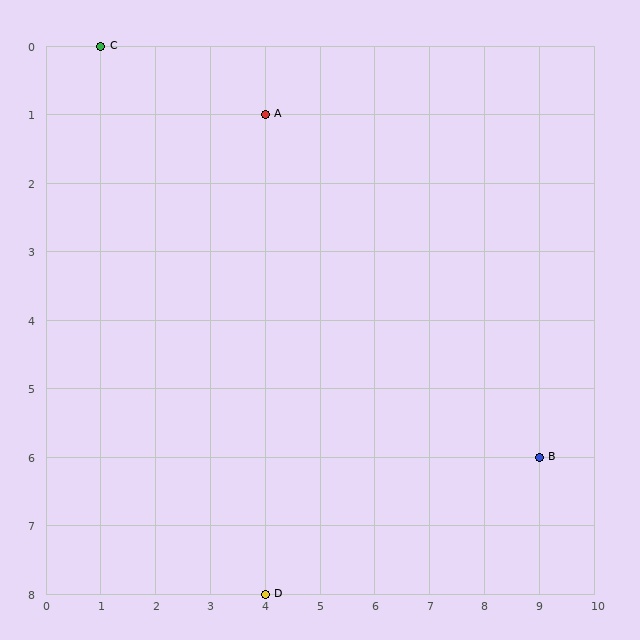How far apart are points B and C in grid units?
Points B and C are 8 columns and 6 rows apart (about 10.0 grid units diagonally).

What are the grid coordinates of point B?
Point B is at grid coordinates (9, 6).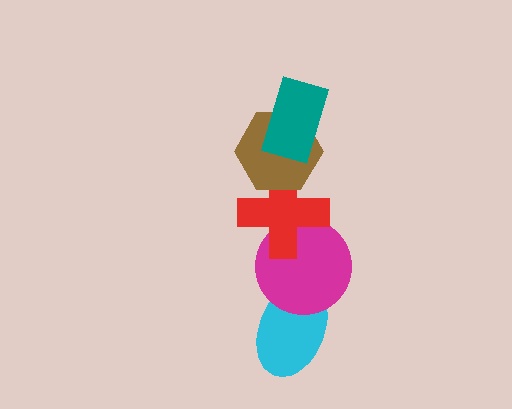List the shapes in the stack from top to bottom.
From top to bottom: the teal rectangle, the brown hexagon, the red cross, the magenta circle, the cyan ellipse.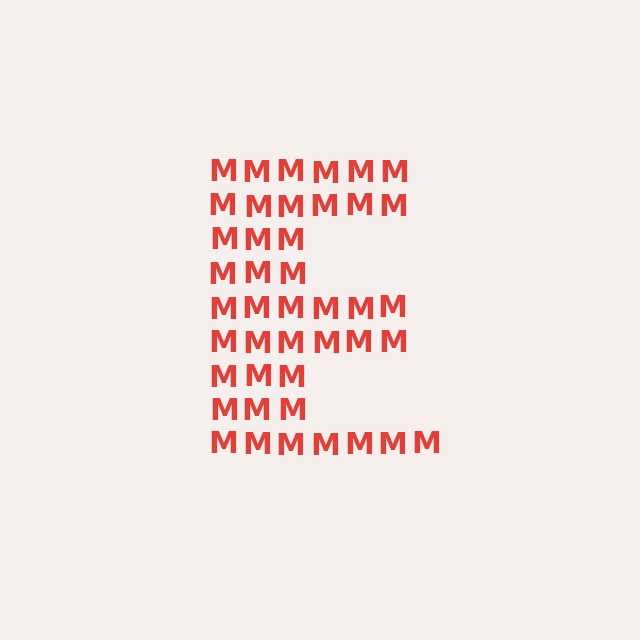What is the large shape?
The large shape is the letter E.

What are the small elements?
The small elements are letter M's.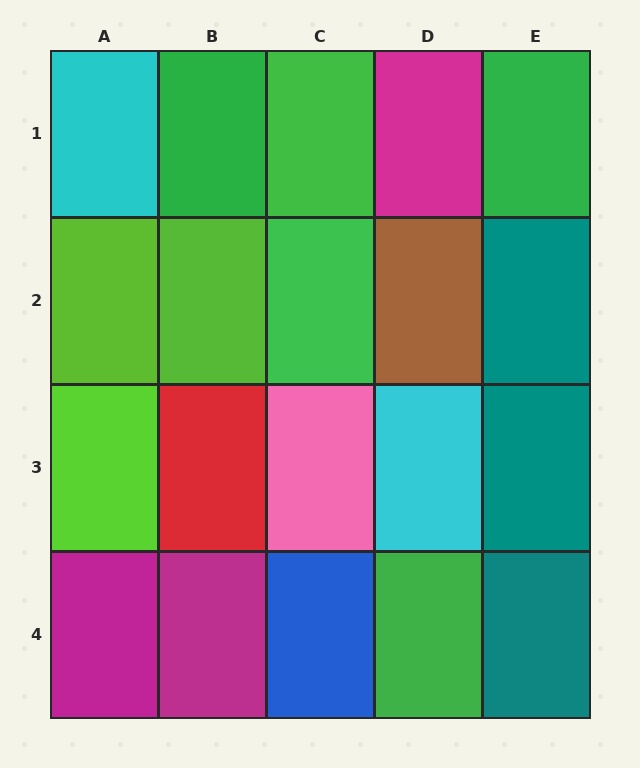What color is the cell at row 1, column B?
Green.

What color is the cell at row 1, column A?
Cyan.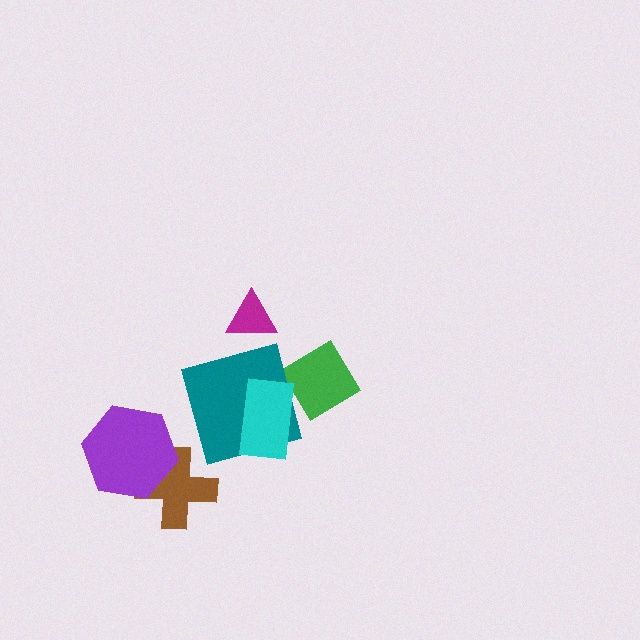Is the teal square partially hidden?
Yes, it is partially covered by another shape.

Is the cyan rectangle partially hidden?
No, no other shape covers it.